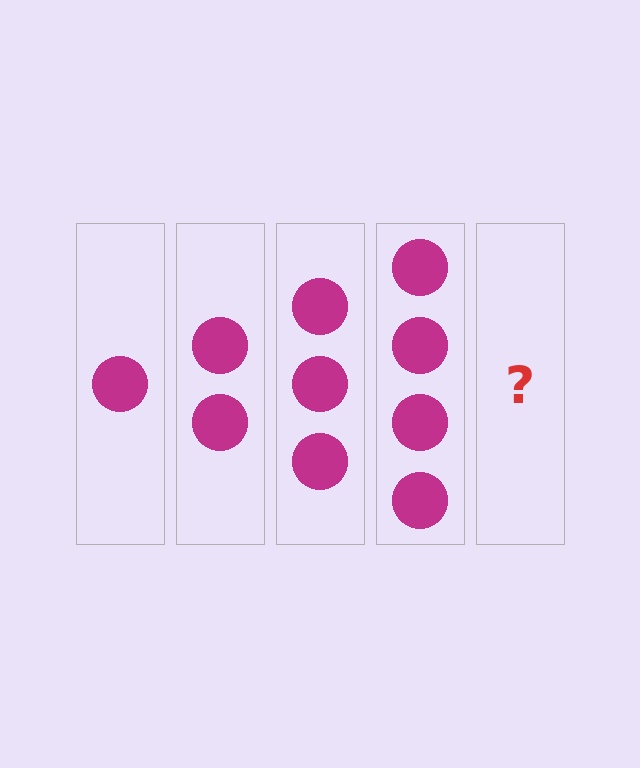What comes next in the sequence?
The next element should be 5 circles.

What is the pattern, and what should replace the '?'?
The pattern is that each step adds one more circle. The '?' should be 5 circles.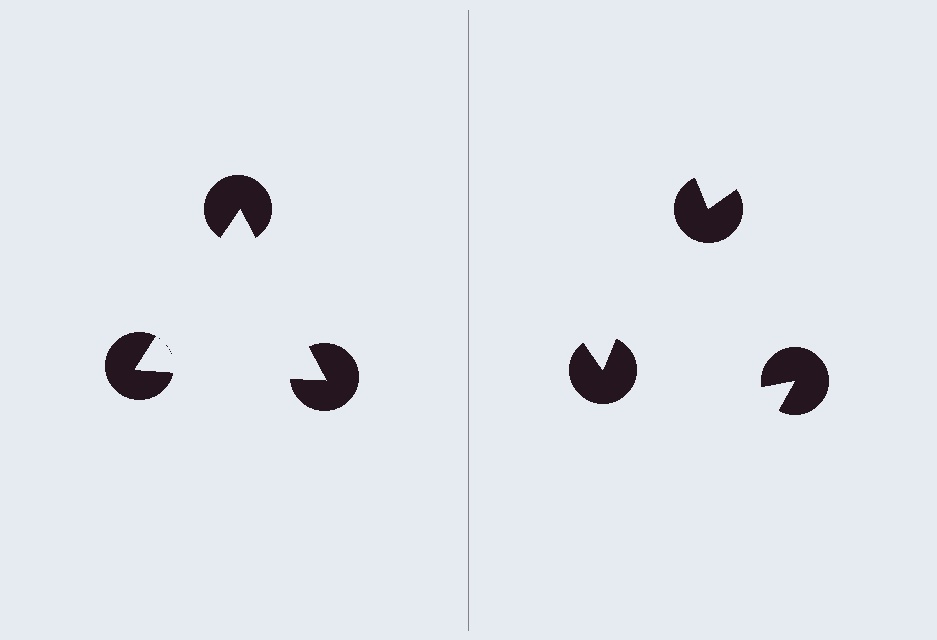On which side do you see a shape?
An illusory triangle appears on the left side. On the right side the wedge cuts are rotated, so no coherent shape forms.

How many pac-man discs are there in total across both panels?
6 — 3 on each side.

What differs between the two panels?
The pac-man discs are positioned identically on both sides; only the wedge orientations differ. On the left they align to a triangle; on the right they are misaligned.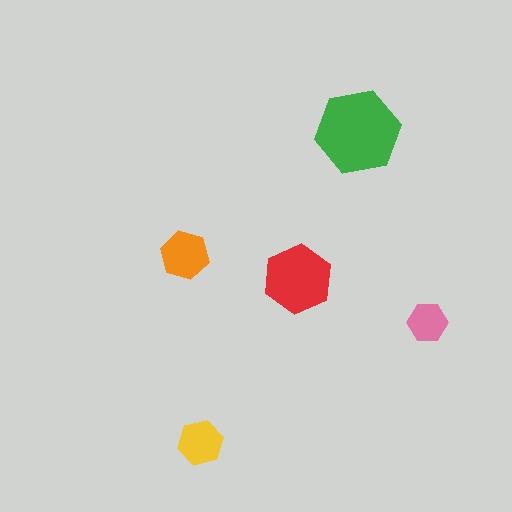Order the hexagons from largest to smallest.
the green one, the red one, the orange one, the yellow one, the pink one.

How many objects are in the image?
There are 5 objects in the image.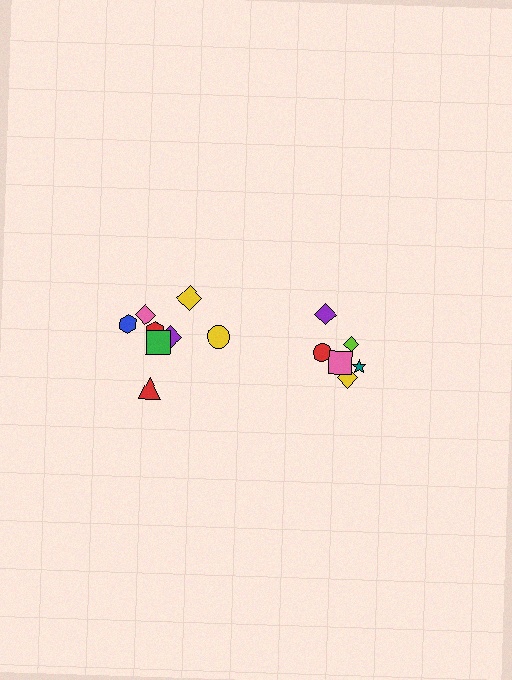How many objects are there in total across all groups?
There are 14 objects.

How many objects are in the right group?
There are 6 objects.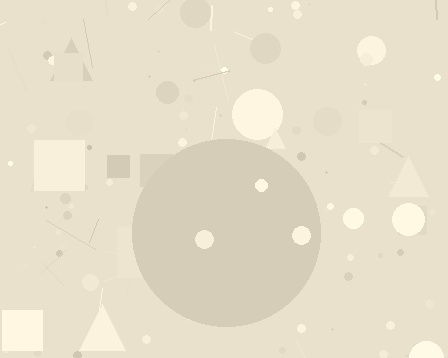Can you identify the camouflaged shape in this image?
The camouflaged shape is a circle.